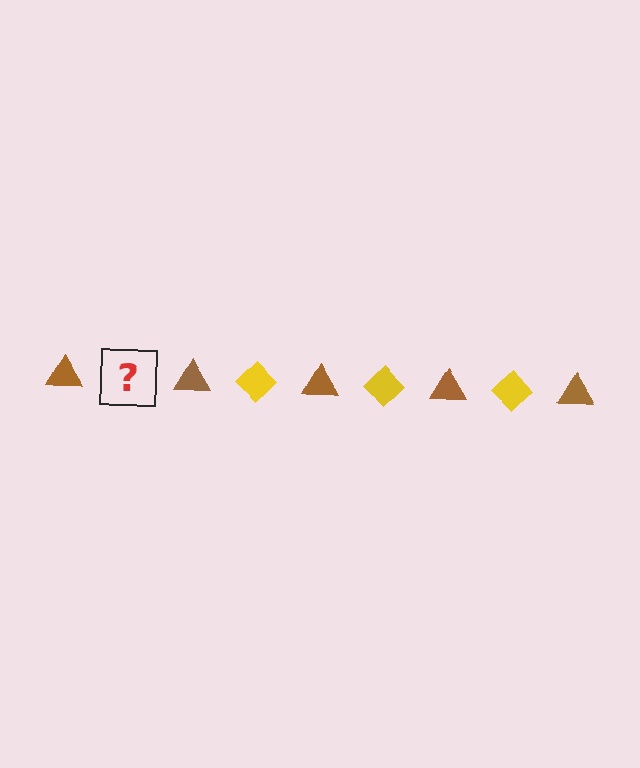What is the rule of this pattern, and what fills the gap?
The rule is that the pattern alternates between brown triangle and yellow diamond. The gap should be filled with a yellow diamond.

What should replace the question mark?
The question mark should be replaced with a yellow diamond.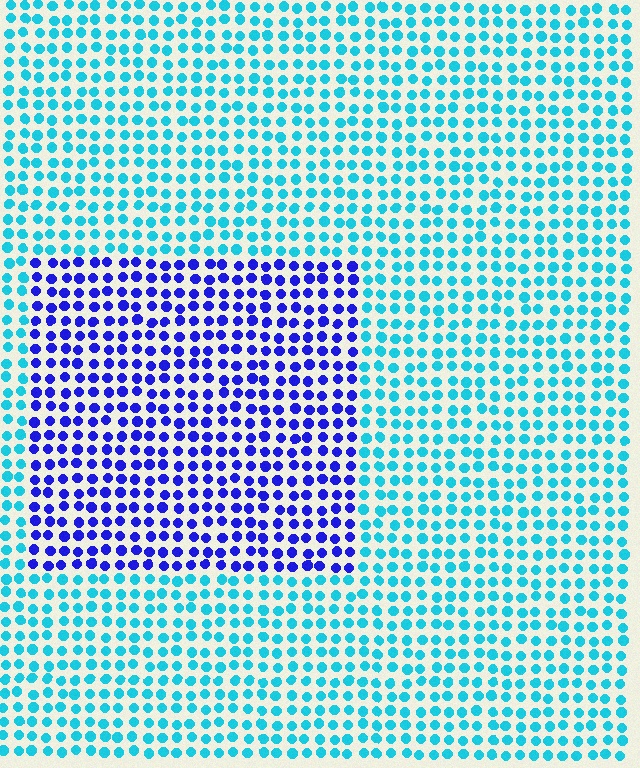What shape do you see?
I see a rectangle.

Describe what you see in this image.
The image is filled with small cyan elements in a uniform arrangement. A rectangle-shaped region is visible where the elements are tinted to a slightly different hue, forming a subtle color boundary.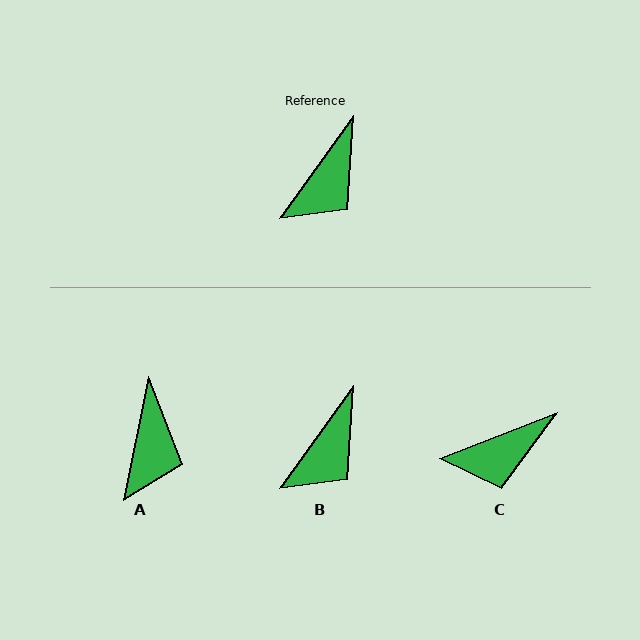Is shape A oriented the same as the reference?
No, it is off by about 24 degrees.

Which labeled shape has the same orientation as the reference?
B.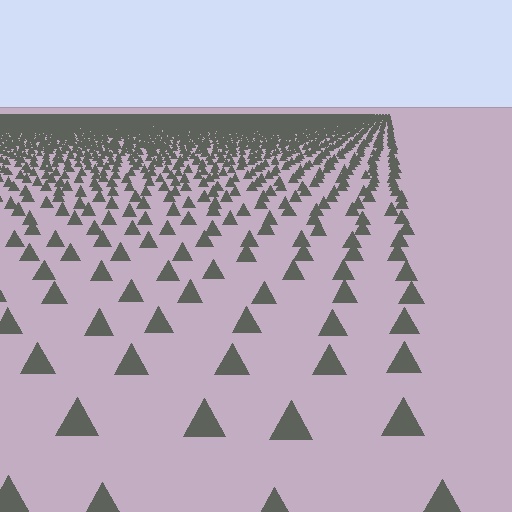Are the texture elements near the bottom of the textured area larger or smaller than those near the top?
Larger. Near the bottom, elements are closer to the viewer and appear at a bigger on-screen size.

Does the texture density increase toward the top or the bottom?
Density increases toward the top.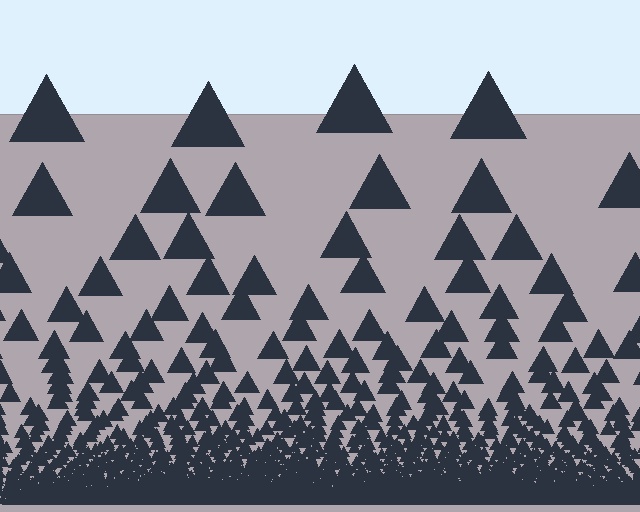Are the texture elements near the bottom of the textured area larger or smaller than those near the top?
Smaller. The gradient is inverted — elements near the bottom are smaller and denser.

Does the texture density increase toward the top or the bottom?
Density increases toward the bottom.